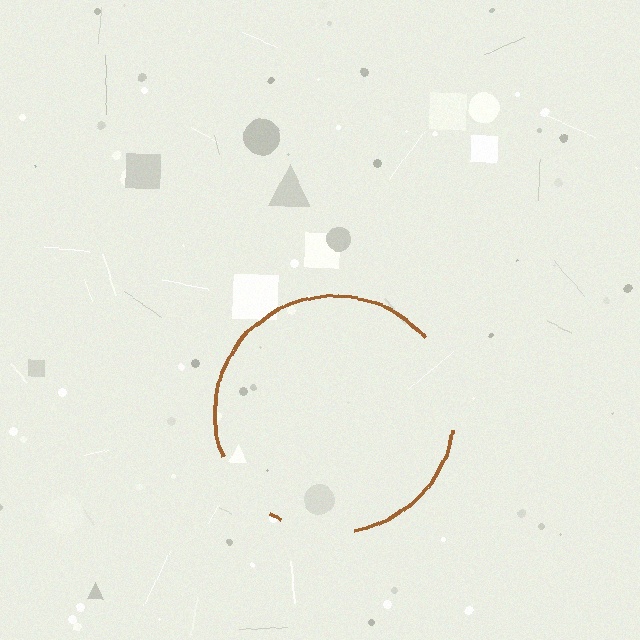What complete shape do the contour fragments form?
The contour fragments form a circle.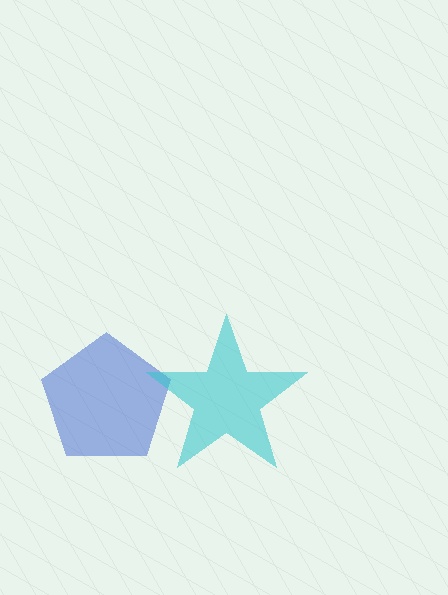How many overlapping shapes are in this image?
There are 2 overlapping shapes in the image.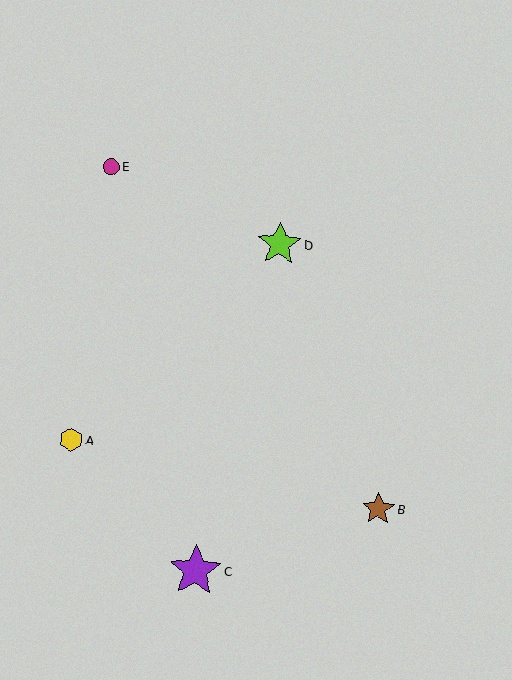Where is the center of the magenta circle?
The center of the magenta circle is at (111, 167).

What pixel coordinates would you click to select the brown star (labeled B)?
Click at (378, 509) to select the brown star B.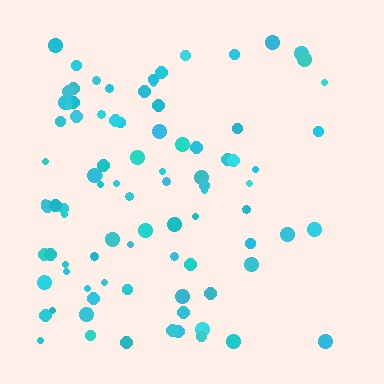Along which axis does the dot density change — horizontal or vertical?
Horizontal.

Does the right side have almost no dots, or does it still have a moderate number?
Still a moderate number, just noticeably fewer than the left.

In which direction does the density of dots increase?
From right to left, with the left side densest.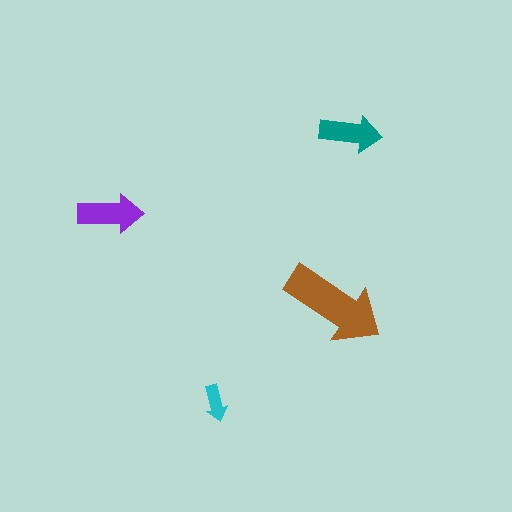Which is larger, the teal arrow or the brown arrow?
The brown one.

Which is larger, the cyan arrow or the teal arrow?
The teal one.